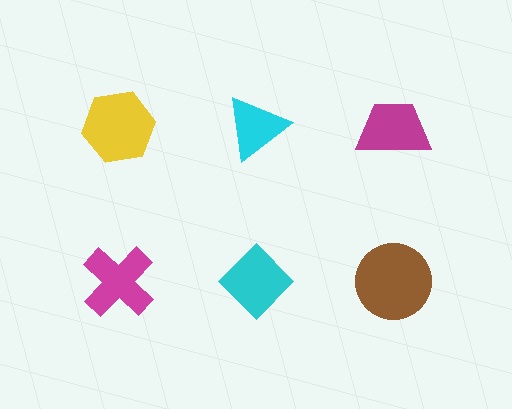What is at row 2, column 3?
A brown circle.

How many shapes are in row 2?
3 shapes.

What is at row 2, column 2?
A cyan diamond.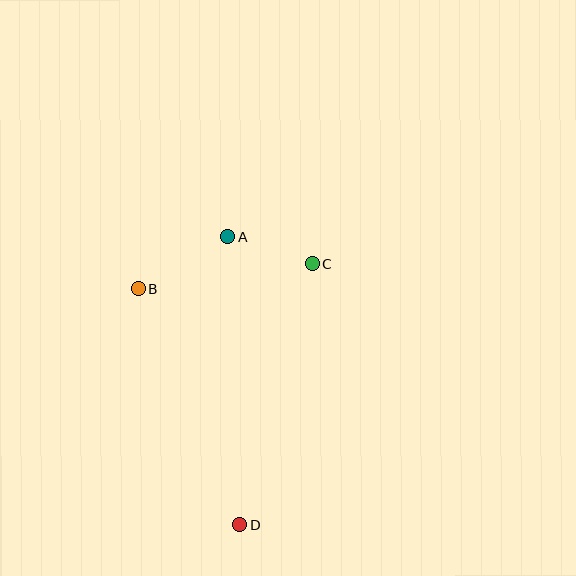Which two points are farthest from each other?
Points A and D are farthest from each other.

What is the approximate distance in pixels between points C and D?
The distance between C and D is approximately 271 pixels.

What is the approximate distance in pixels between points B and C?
The distance between B and C is approximately 176 pixels.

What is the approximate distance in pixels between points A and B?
The distance between A and B is approximately 104 pixels.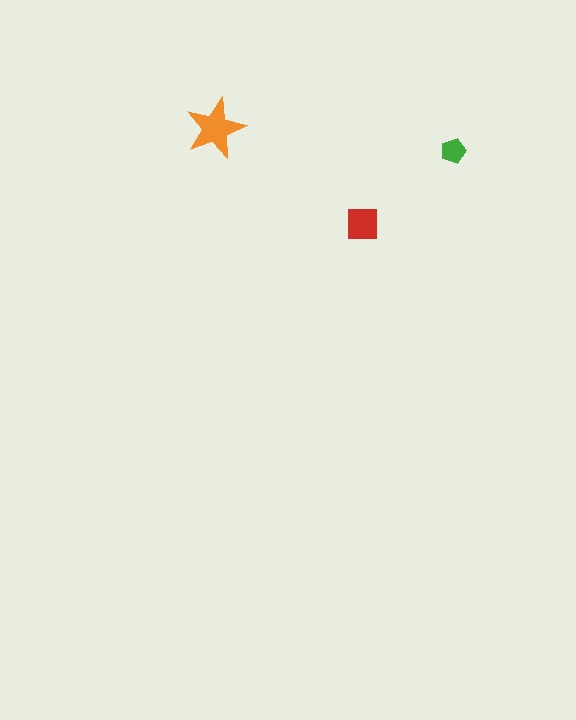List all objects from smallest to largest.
The green pentagon, the red square, the orange star.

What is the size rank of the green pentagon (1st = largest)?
3rd.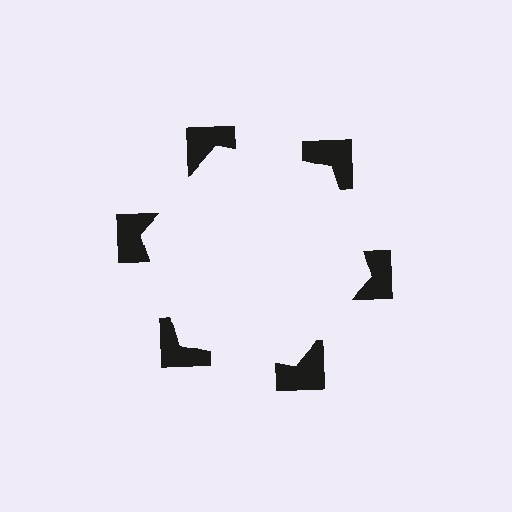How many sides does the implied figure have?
6 sides.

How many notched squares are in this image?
There are 6 — one at each vertex of the illusory hexagon.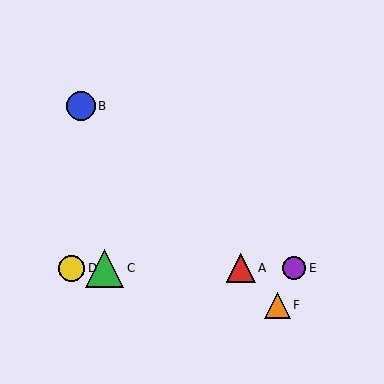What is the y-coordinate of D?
Object D is at y≈268.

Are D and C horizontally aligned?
Yes, both are at y≈268.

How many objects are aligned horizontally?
4 objects (A, C, D, E) are aligned horizontally.